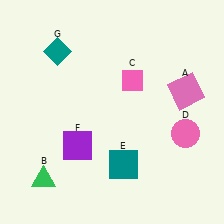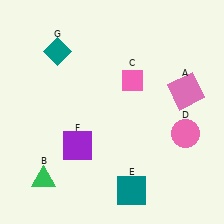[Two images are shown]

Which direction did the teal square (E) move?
The teal square (E) moved down.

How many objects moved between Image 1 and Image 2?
1 object moved between the two images.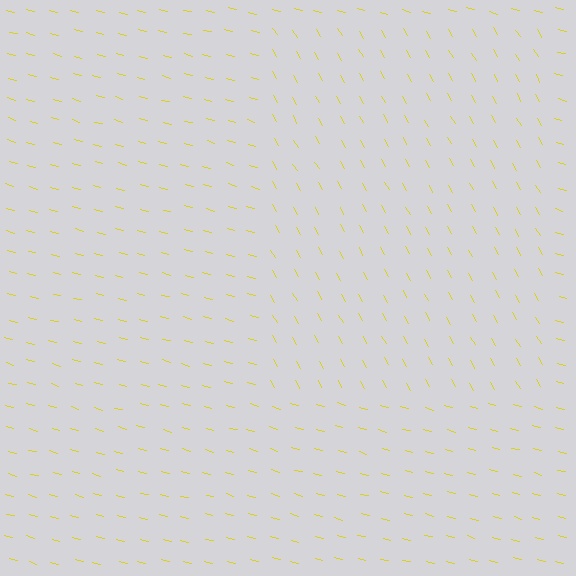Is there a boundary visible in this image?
Yes, there is a texture boundary formed by a change in line orientation.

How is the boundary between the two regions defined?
The boundary is defined purely by a change in line orientation (approximately 45 degrees difference). All lines are the same color and thickness.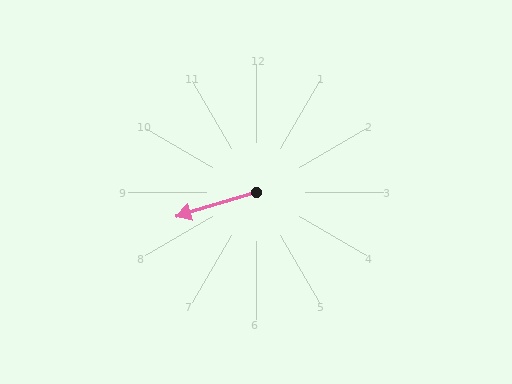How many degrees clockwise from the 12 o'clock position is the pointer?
Approximately 253 degrees.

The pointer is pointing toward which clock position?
Roughly 8 o'clock.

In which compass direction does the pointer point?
West.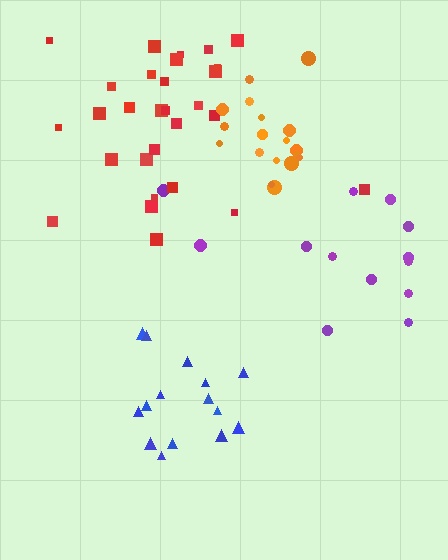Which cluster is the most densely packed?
Orange.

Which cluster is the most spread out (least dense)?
Purple.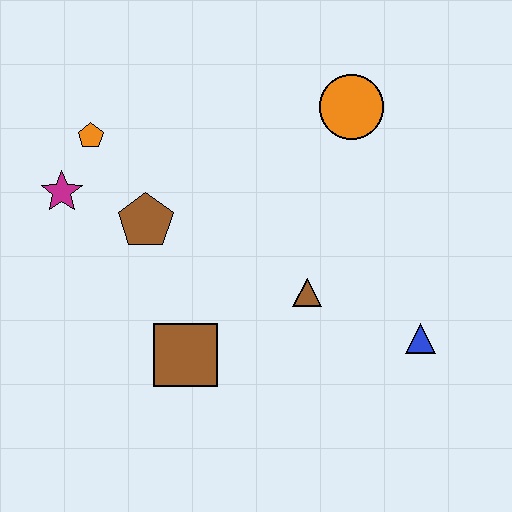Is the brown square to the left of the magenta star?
No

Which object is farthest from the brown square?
The orange circle is farthest from the brown square.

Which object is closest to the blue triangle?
The brown triangle is closest to the blue triangle.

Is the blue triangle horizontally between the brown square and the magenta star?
No